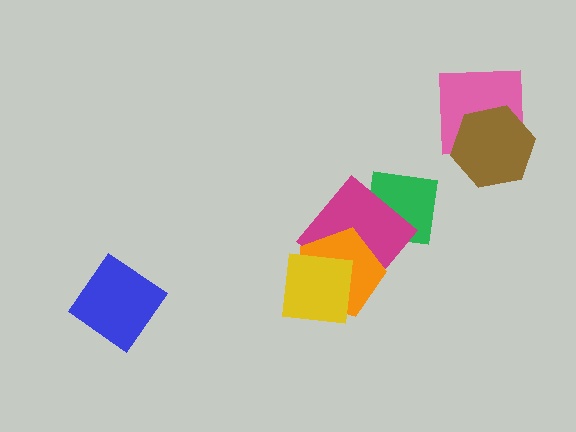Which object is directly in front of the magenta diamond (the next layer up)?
The orange pentagon is directly in front of the magenta diamond.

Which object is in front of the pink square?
The brown hexagon is in front of the pink square.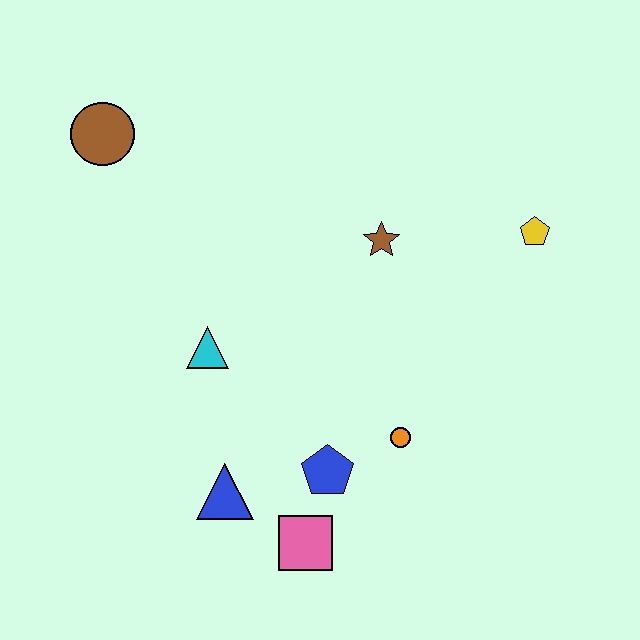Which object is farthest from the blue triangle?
The yellow pentagon is farthest from the blue triangle.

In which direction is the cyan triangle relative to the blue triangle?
The cyan triangle is above the blue triangle.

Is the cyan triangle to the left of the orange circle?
Yes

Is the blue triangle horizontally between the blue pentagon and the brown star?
No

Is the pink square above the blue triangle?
No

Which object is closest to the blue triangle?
The pink square is closest to the blue triangle.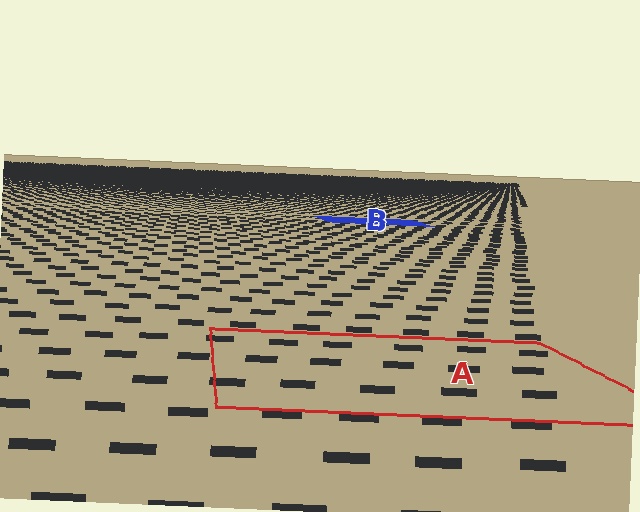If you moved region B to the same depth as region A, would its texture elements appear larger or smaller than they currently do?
They would appear larger. At a closer depth, the same texture elements are projected at a bigger on-screen size.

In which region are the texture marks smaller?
The texture marks are smaller in region B, because it is farther away.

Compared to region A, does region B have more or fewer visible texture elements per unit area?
Region B has more texture elements per unit area — they are packed more densely because it is farther away.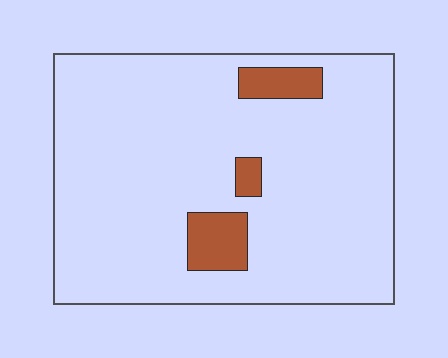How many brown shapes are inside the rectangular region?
3.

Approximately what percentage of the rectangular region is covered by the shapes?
Approximately 10%.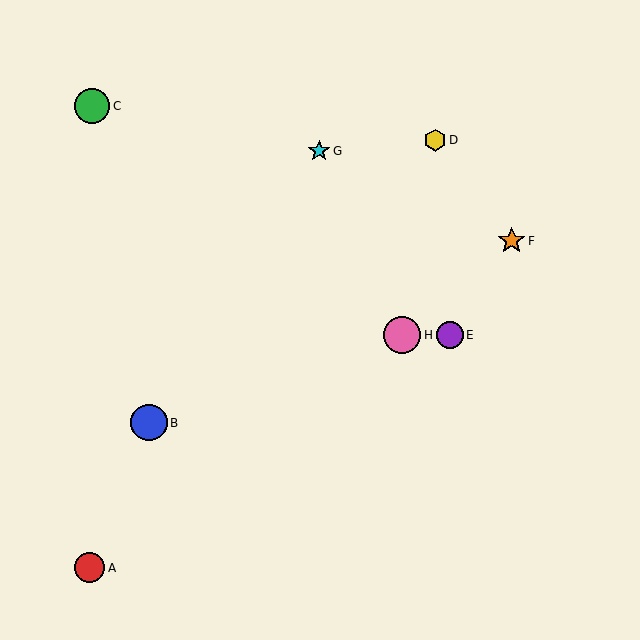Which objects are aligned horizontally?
Objects E, H are aligned horizontally.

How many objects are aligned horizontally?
2 objects (E, H) are aligned horizontally.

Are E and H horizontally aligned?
Yes, both are at y≈335.